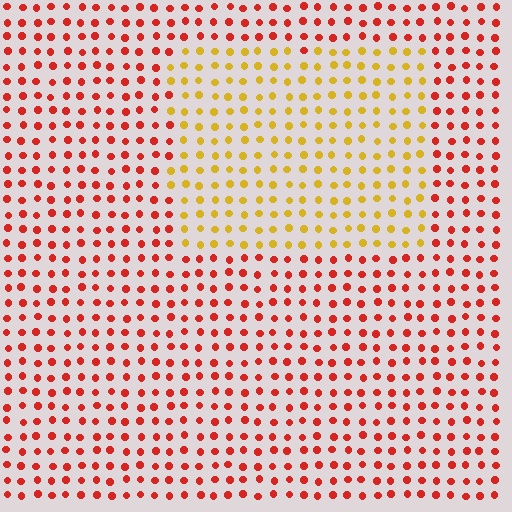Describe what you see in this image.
The image is filled with small red elements in a uniform arrangement. A rectangle-shaped region is visible where the elements are tinted to a slightly different hue, forming a subtle color boundary.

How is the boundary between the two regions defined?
The boundary is defined purely by a slight shift in hue (about 47 degrees). Spacing, size, and orientation are identical on both sides.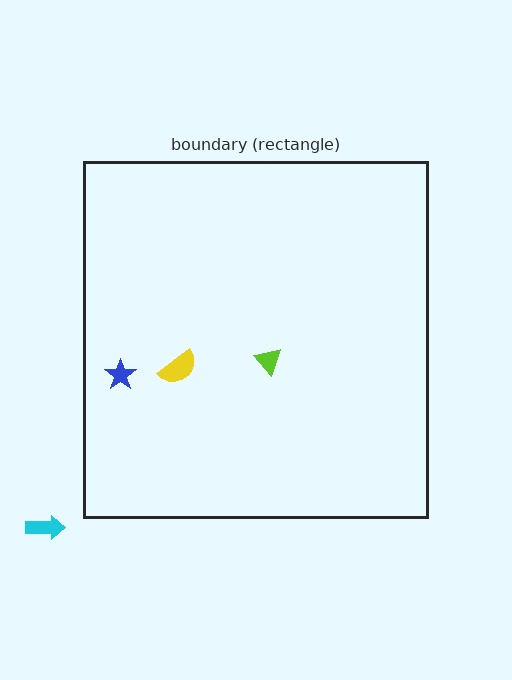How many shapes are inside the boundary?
3 inside, 1 outside.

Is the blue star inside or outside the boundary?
Inside.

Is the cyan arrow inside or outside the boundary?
Outside.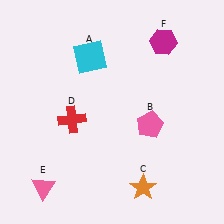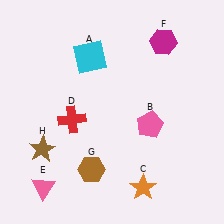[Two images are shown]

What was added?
A brown hexagon (G), a brown star (H) were added in Image 2.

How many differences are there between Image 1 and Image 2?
There are 2 differences between the two images.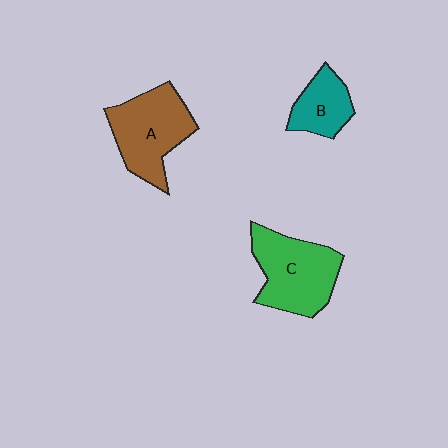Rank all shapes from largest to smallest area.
From largest to smallest: C (green), A (brown), B (teal).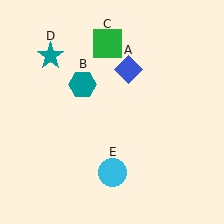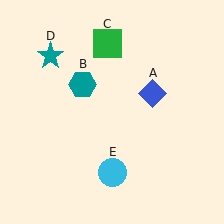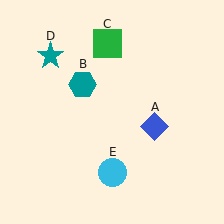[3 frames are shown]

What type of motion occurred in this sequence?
The blue diamond (object A) rotated clockwise around the center of the scene.